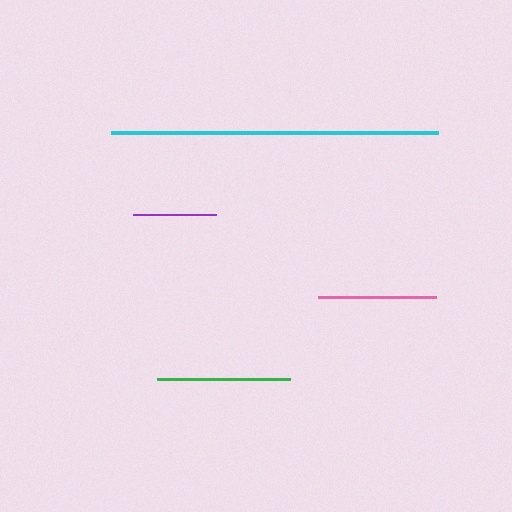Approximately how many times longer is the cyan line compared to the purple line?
The cyan line is approximately 4.0 times the length of the purple line.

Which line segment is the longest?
The cyan line is the longest at approximately 327 pixels.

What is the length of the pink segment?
The pink segment is approximately 118 pixels long.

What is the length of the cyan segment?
The cyan segment is approximately 327 pixels long.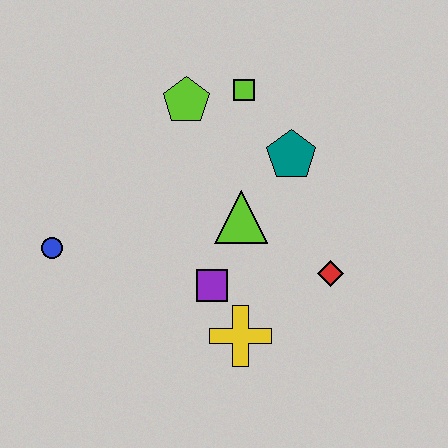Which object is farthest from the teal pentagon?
The blue circle is farthest from the teal pentagon.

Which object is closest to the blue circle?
The purple square is closest to the blue circle.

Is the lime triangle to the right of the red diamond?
No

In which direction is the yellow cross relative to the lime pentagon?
The yellow cross is below the lime pentagon.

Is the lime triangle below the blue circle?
No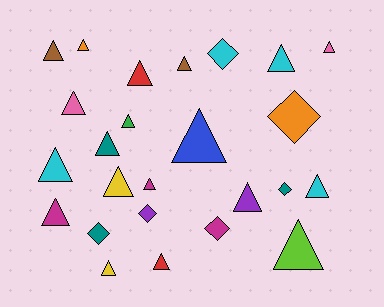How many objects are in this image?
There are 25 objects.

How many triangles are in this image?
There are 19 triangles.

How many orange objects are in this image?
There are 2 orange objects.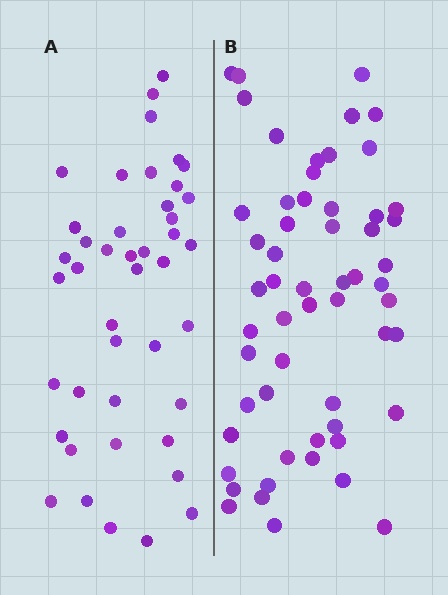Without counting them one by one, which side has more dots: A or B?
Region B (the right region) has more dots.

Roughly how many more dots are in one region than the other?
Region B has approximately 15 more dots than region A.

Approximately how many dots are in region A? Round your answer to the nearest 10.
About 40 dots. (The exact count is 43, which rounds to 40.)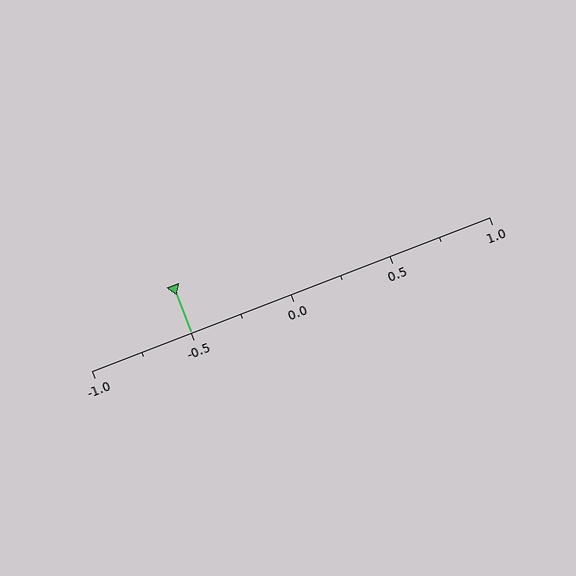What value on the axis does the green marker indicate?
The marker indicates approximately -0.5.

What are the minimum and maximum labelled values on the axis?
The axis runs from -1.0 to 1.0.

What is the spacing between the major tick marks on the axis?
The major ticks are spaced 0.5 apart.